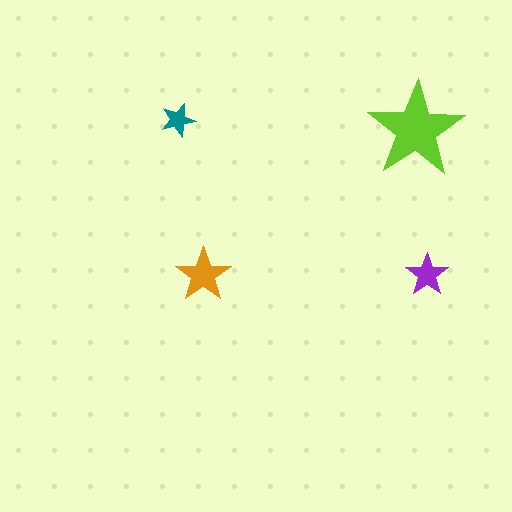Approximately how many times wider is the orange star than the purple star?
About 1.5 times wider.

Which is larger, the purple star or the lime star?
The lime one.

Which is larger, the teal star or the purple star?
The purple one.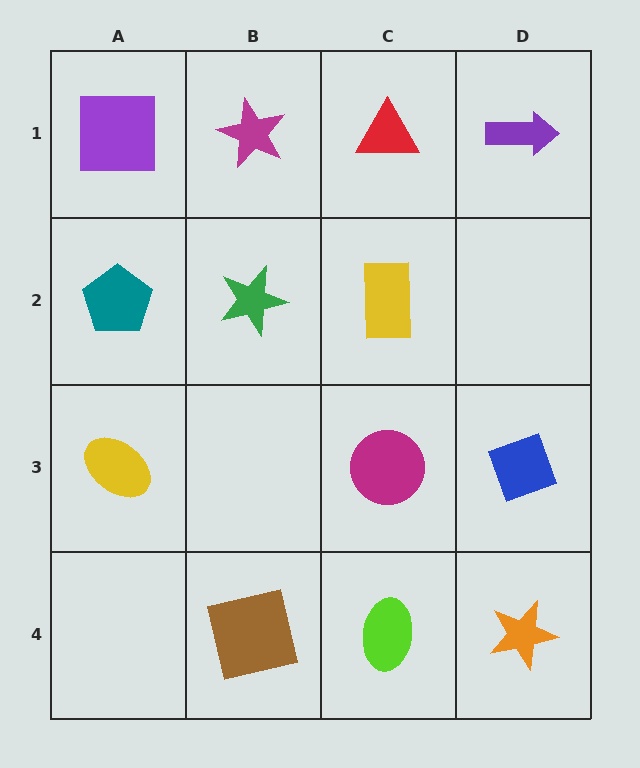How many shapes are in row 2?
3 shapes.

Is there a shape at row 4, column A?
No, that cell is empty.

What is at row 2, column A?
A teal pentagon.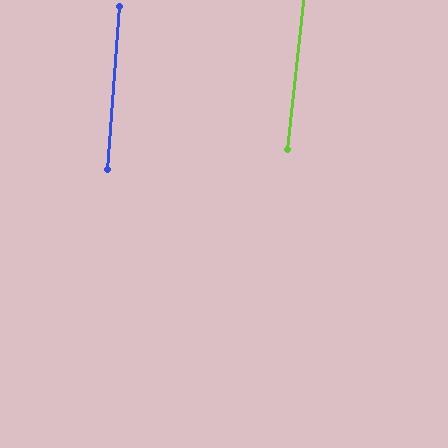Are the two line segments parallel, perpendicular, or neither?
Parallel — their directions differ by only 1.7°.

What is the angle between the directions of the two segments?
Approximately 2 degrees.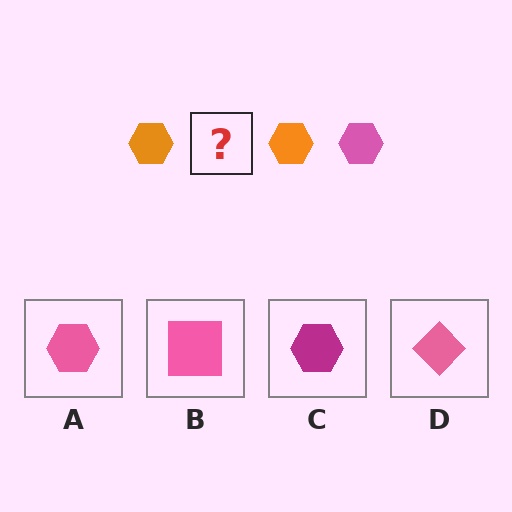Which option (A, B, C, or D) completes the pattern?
A.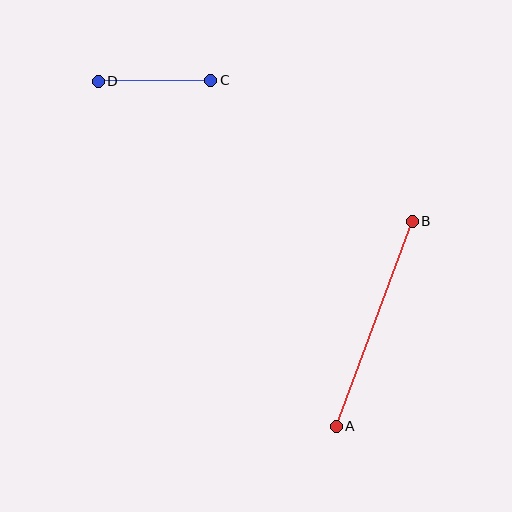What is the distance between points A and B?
The distance is approximately 219 pixels.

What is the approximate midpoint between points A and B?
The midpoint is at approximately (374, 324) pixels.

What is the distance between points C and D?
The distance is approximately 113 pixels.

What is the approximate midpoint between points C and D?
The midpoint is at approximately (155, 81) pixels.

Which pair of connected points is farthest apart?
Points A and B are farthest apart.